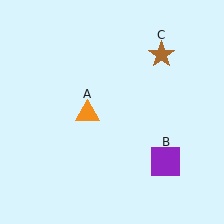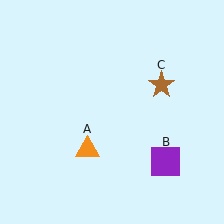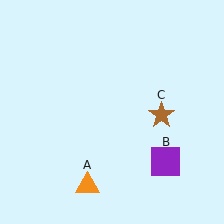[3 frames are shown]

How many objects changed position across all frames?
2 objects changed position: orange triangle (object A), brown star (object C).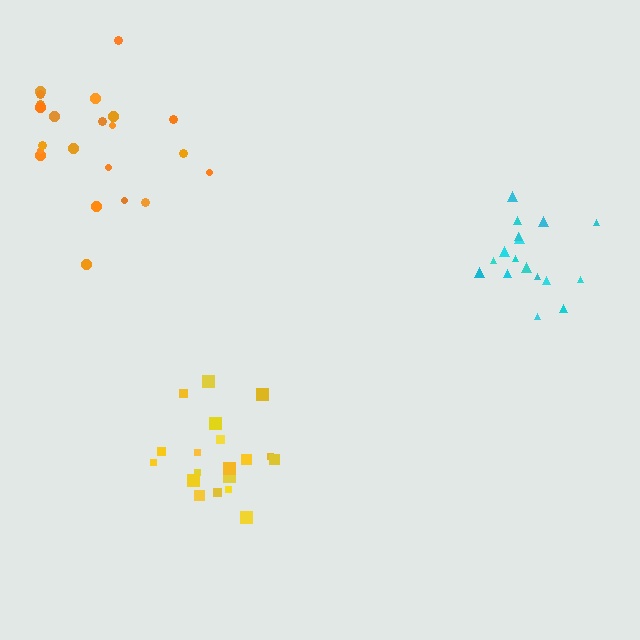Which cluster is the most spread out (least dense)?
Orange.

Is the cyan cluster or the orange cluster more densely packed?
Cyan.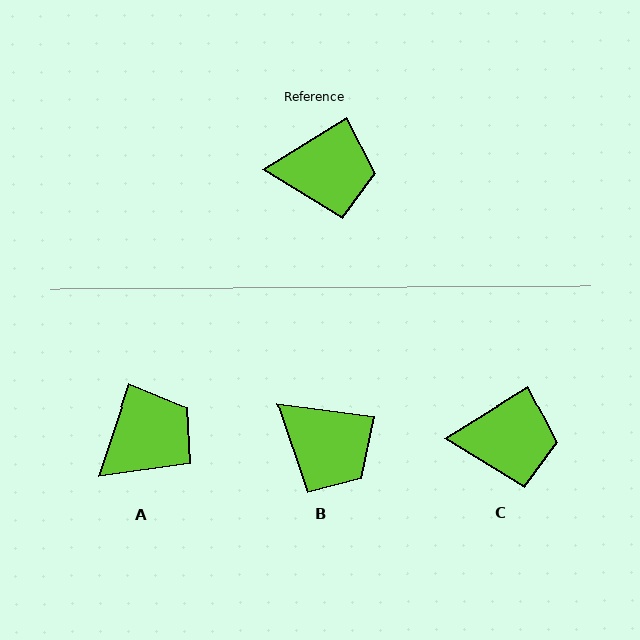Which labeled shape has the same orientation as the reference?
C.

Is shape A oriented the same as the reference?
No, it is off by about 39 degrees.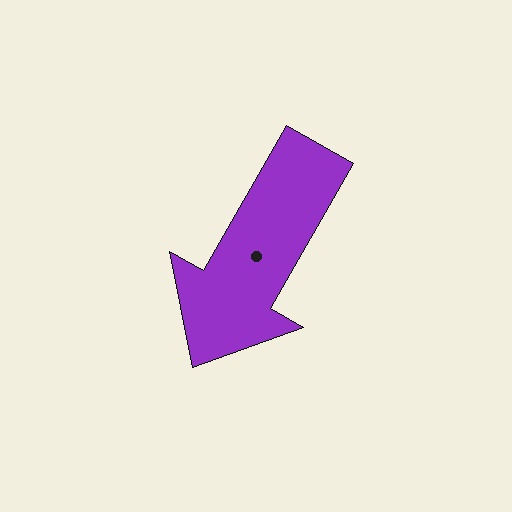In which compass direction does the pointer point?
Southwest.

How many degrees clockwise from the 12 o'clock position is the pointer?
Approximately 210 degrees.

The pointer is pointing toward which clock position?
Roughly 7 o'clock.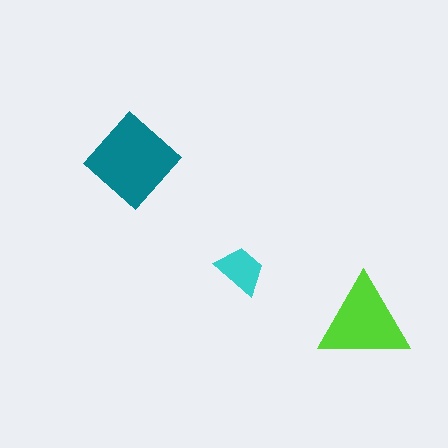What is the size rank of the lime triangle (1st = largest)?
2nd.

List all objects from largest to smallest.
The teal diamond, the lime triangle, the cyan trapezoid.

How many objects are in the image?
There are 3 objects in the image.